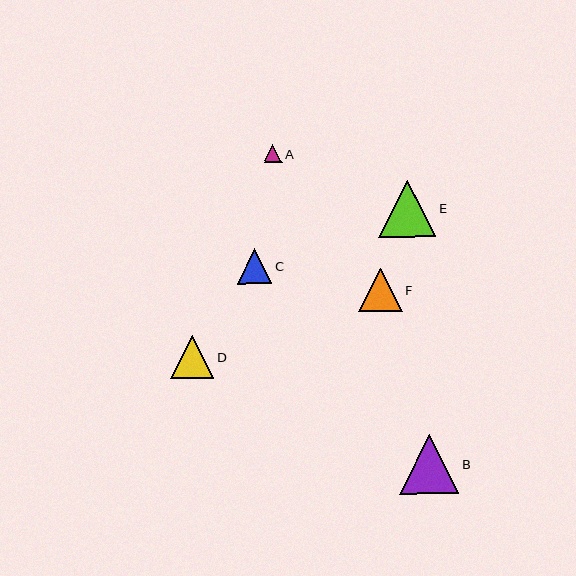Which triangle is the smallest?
Triangle A is the smallest with a size of approximately 18 pixels.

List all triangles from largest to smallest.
From largest to smallest: B, E, D, F, C, A.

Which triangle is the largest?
Triangle B is the largest with a size of approximately 59 pixels.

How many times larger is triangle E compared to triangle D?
Triangle E is approximately 1.3 times the size of triangle D.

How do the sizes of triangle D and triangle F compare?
Triangle D and triangle F are approximately the same size.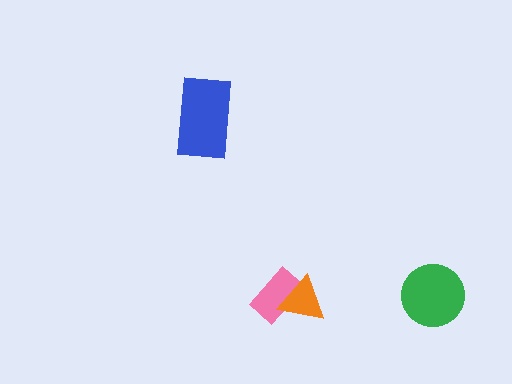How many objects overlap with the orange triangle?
1 object overlaps with the orange triangle.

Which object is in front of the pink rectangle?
The orange triangle is in front of the pink rectangle.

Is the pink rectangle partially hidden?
Yes, it is partially covered by another shape.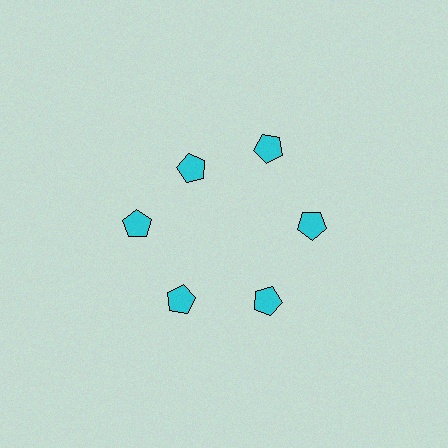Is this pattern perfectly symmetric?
No. The 6 cyan pentagons are arranged in a ring, but one element near the 11 o'clock position is pulled inward toward the center, breaking the 6-fold rotational symmetry.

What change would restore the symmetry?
The symmetry would be restored by moving it outward, back onto the ring so that all 6 pentagons sit at equal angles and equal distance from the center.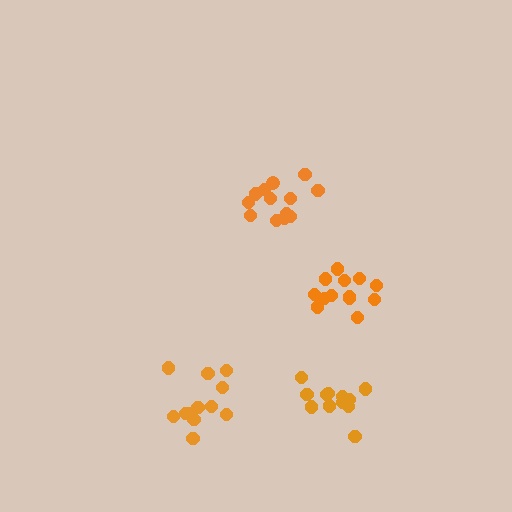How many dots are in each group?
Group 1: 12 dots, Group 2: 13 dots, Group 3: 12 dots, Group 4: 13 dots (50 total).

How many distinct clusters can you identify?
There are 4 distinct clusters.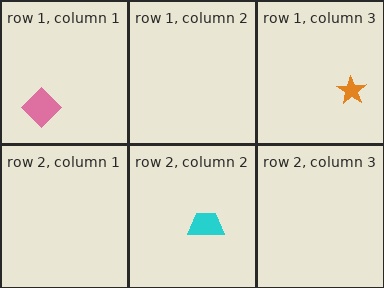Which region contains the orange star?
The row 1, column 3 region.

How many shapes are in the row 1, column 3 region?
1.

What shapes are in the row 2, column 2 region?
The cyan trapezoid.